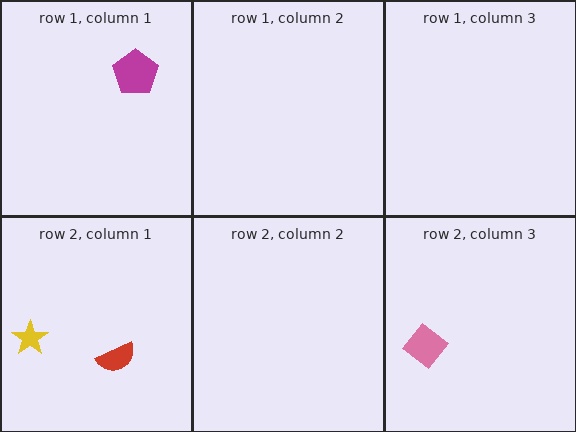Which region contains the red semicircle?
The row 2, column 1 region.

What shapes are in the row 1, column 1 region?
The magenta pentagon.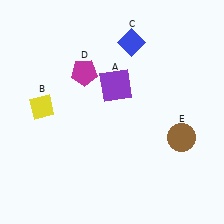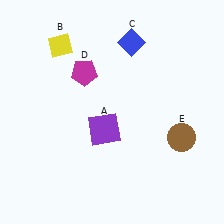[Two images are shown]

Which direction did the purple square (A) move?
The purple square (A) moved down.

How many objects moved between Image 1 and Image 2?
2 objects moved between the two images.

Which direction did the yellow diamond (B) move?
The yellow diamond (B) moved up.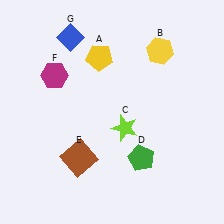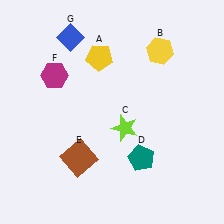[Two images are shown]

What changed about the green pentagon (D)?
In Image 1, D is green. In Image 2, it changed to teal.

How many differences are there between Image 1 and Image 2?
There is 1 difference between the two images.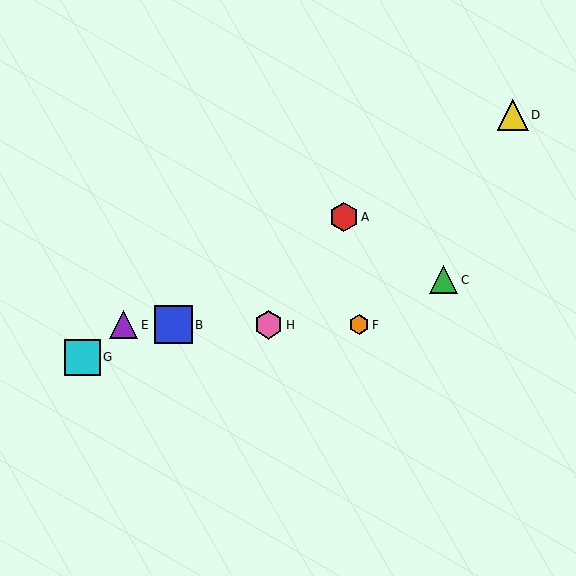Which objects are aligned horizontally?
Objects B, E, F, H are aligned horizontally.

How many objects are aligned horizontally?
4 objects (B, E, F, H) are aligned horizontally.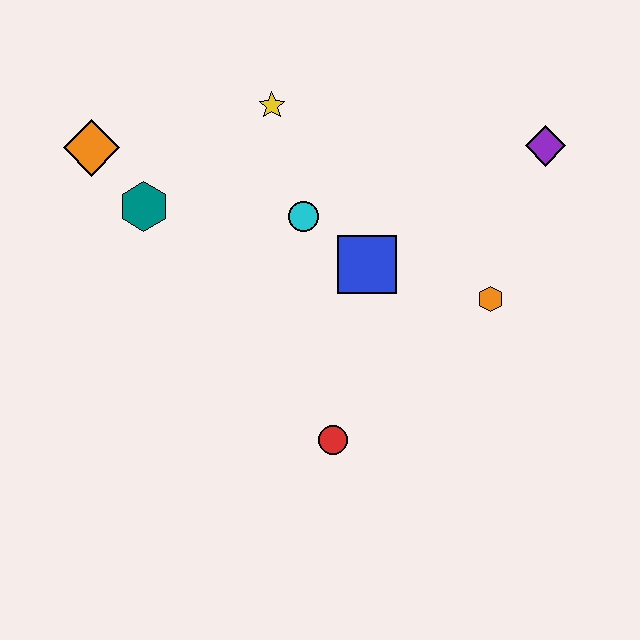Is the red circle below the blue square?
Yes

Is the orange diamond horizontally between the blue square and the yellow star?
No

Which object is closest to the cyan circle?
The blue square is closest to the cyan circle.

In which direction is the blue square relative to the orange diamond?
The blue square is to the right of the orange diamond.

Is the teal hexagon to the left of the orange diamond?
No